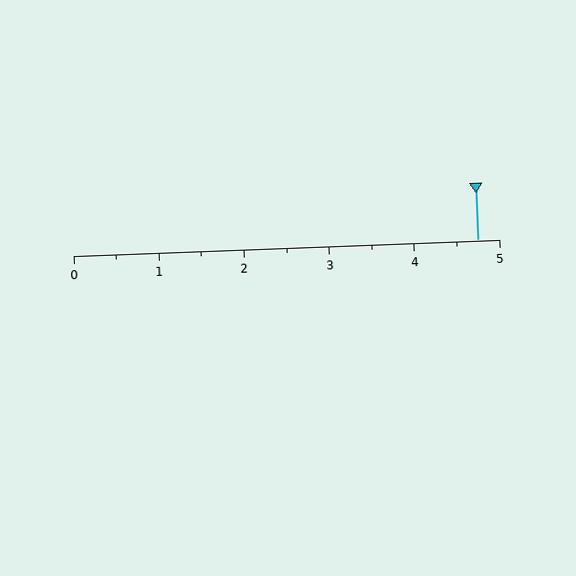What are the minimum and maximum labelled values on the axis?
The axis runs from 0 to 5.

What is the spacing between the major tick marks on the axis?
The major ticks are spaced 1 apart.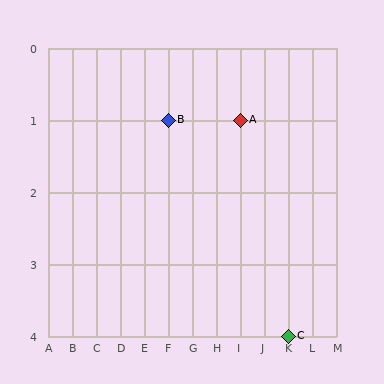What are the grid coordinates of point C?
Point C is at grid coordinates (K, 4).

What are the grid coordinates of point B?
Point B is at grid coordinates (F, 1).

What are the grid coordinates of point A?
Point A is at grid coordinates (I, 1).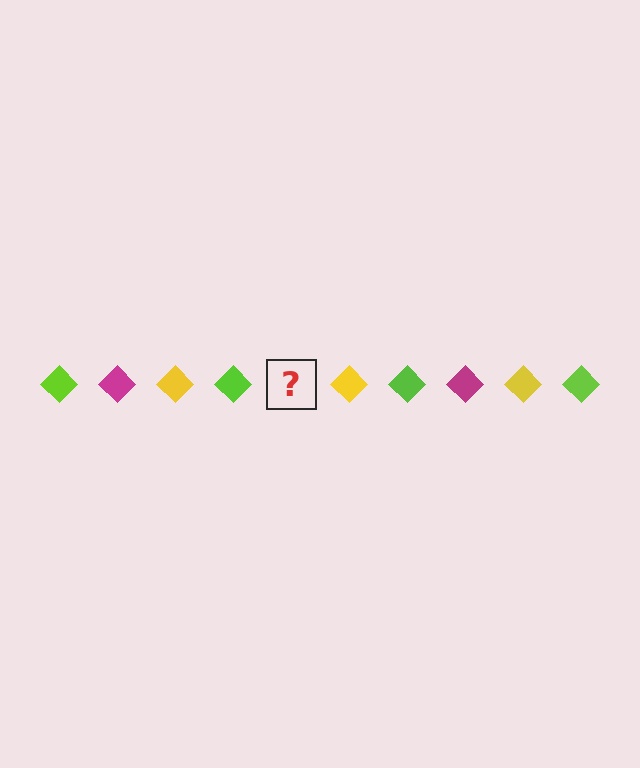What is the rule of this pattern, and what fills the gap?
The rule is that the pattern cycles through lime, magenta, yellow diamonds. The gap should be filled with a magenta diamond.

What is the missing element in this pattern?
The missing element is a magenta diamond.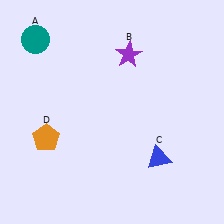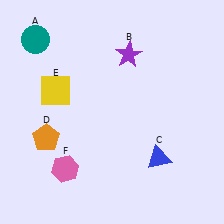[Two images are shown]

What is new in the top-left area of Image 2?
A yellow square (E) was added in the top-left area of Image 2.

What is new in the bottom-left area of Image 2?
A pink hexagon (F) was added in the bottom-left area of Image 2.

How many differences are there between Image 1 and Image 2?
There are 2 differences between the two images.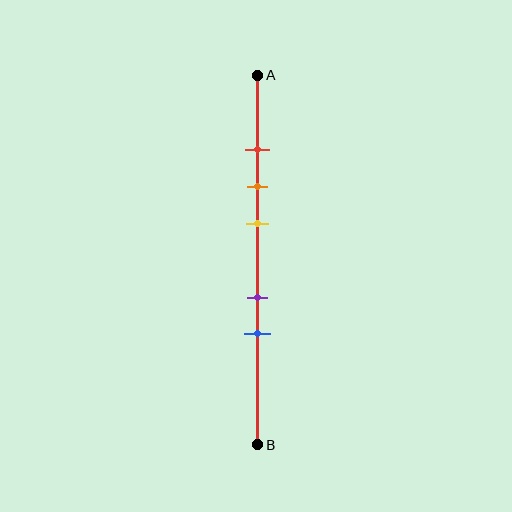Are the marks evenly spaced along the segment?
No, the marks are not evenly spaced.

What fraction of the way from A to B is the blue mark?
The blue mark is approximately 70% (0.7) of the way from A to B.